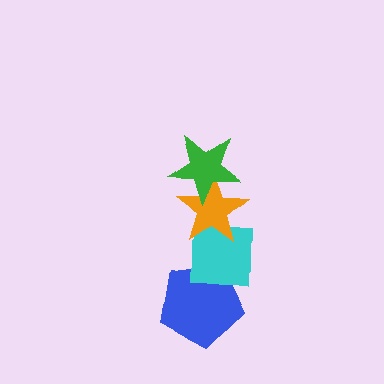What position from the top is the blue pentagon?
The blue pentagon is 4th from the top.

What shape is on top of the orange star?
The green star is on top of the orange star.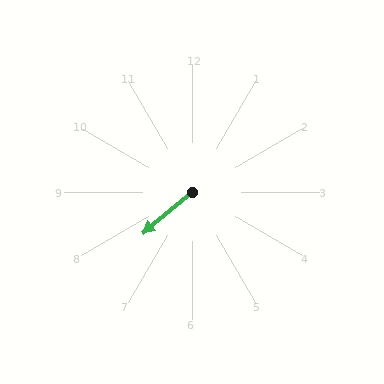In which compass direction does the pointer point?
Southwest.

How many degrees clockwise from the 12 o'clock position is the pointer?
Approximately 230 degrees.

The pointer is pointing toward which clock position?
Roughly 8 o'clock.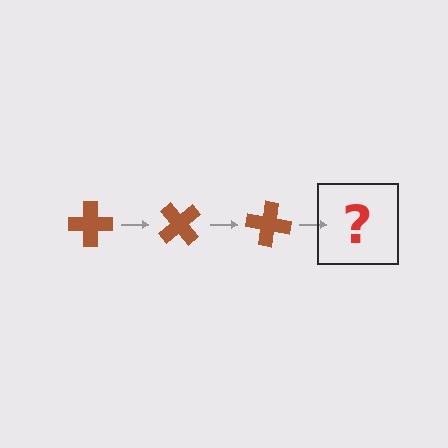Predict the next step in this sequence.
The next step is a brown cross rotated 150 degrees.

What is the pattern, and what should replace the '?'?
The pattern is that the cross rotates 50 degrees each step. The '?' should be a brown cross rotated 150 degrees.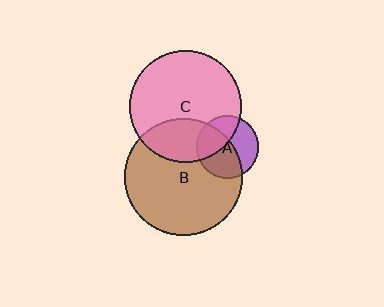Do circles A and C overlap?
Yes.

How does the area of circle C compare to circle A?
Approximately 3.2 times.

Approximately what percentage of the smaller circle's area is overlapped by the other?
Approximately 40%.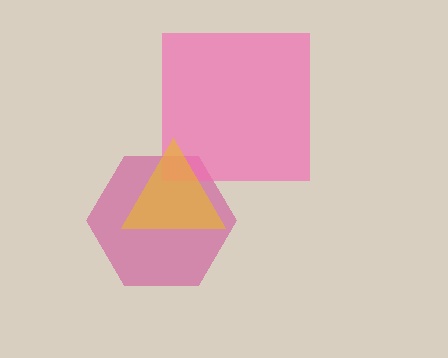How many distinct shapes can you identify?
There are 3 distinct shapes: a magenta hexagon, a pink square, a yellow triangle.